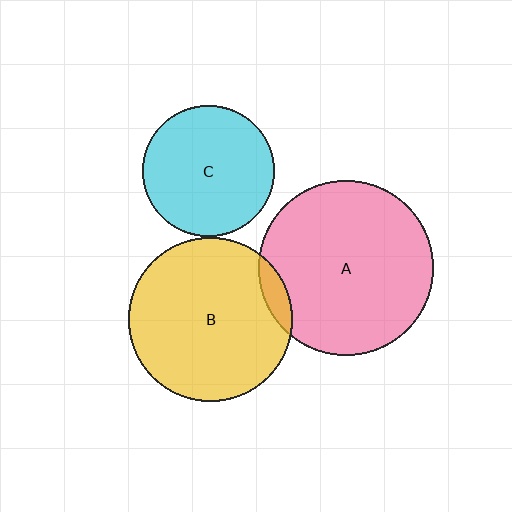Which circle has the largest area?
Circle A (pink).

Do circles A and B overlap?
Yes.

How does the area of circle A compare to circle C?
Approximately 1.8 times.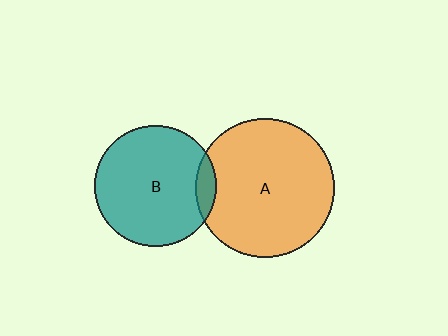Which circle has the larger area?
Circle A (orange).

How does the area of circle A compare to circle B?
Approximately 1.3 times.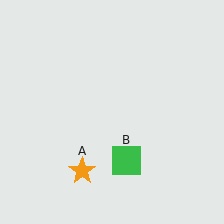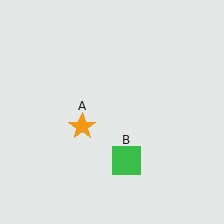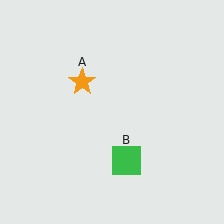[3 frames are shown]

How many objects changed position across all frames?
1 object changed position: orange star (object A).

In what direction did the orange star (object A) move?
The orange star (object A) moved up.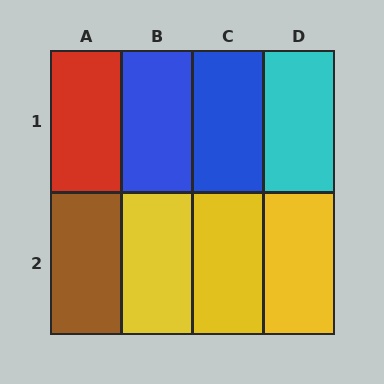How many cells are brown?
1 cell is brown.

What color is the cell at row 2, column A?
Brown.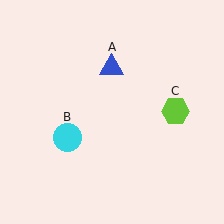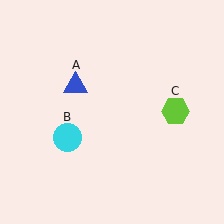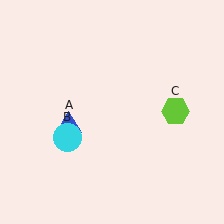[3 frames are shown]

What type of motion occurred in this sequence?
The blue triangle (object A) rotated counterclockwise around the center of the scene.